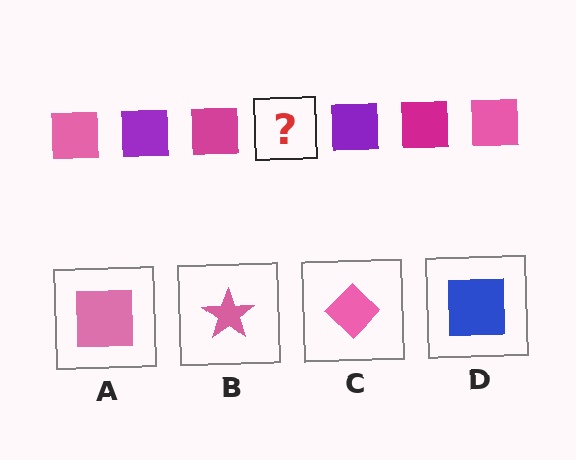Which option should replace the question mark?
Option A.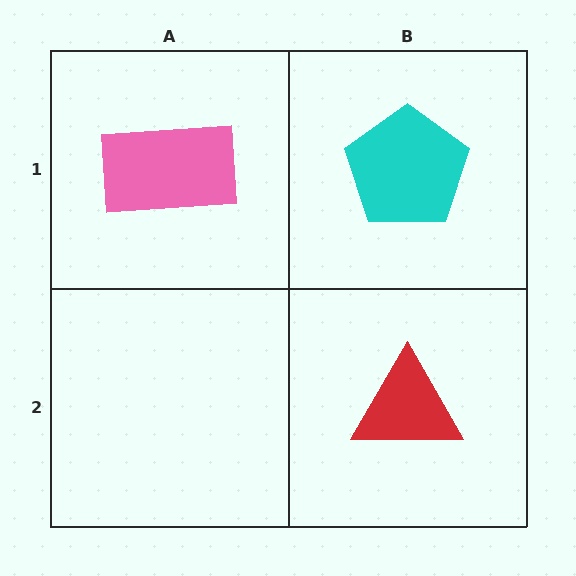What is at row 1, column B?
A cyan pentagon.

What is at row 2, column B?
A red triangle.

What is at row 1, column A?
A pink rectangle.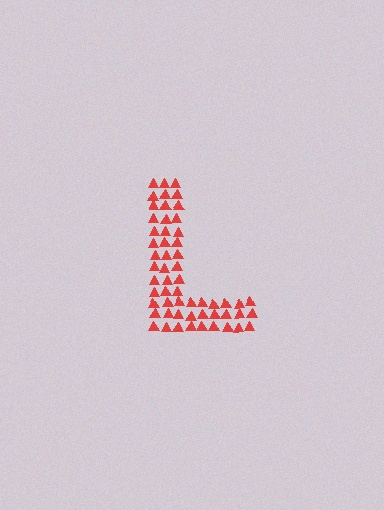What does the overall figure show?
The overall figure shows the letter L.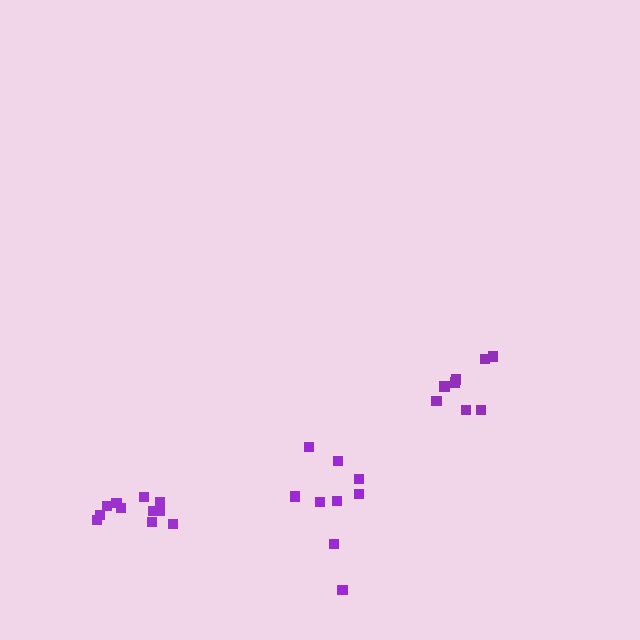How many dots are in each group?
Group 1: 8 dots, Group 2: 11 dots, Group 3: 9 dots (28 total).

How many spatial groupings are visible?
There are 3 spatial groupings.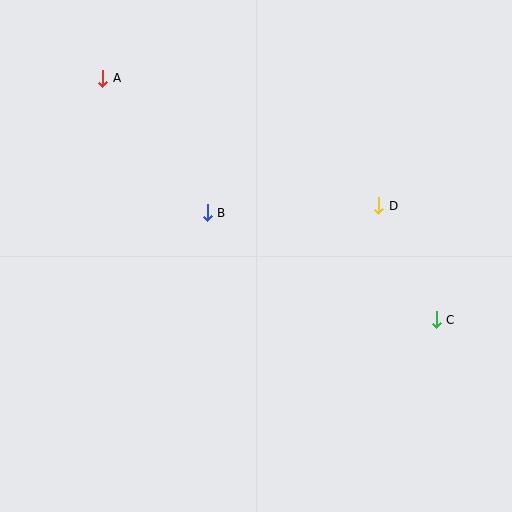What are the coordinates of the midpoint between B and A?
The midpoint between B and A is at (155, 146).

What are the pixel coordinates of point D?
Point D is at (379, 206).